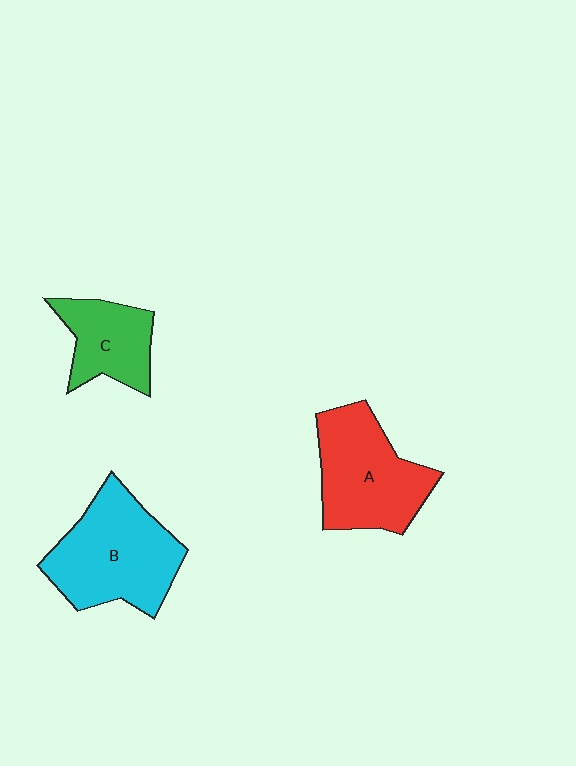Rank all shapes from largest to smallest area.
From largest to smallest: B (cyan), A (red), C (green).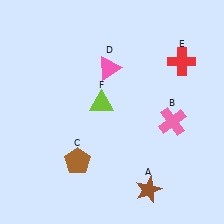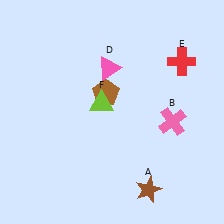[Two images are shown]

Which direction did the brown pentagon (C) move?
The brown pentagon (C) moved up.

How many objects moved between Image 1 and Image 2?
1 object moved between the two images.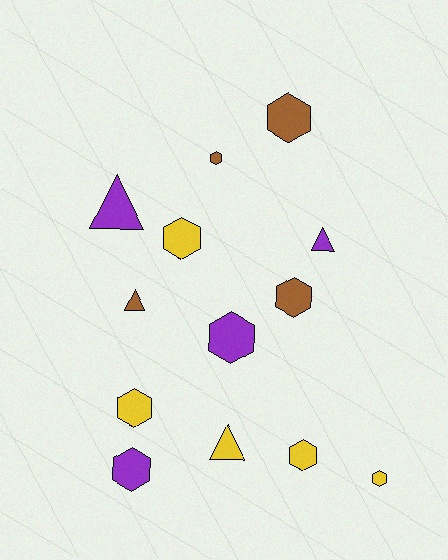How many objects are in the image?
There are 13 objects.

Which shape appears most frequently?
Hexagon, with 9 objects.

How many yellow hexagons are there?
There are 4 yellow hexagons.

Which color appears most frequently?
Yellow, with 5 objects.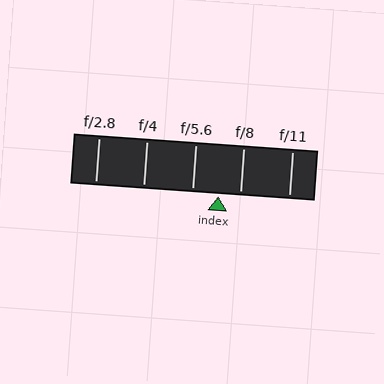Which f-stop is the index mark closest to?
The index mark is closest to f/8.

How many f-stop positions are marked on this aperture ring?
There are 5 f-stop positions marked.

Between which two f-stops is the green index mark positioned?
The index mark is between f/5.6 and f/8.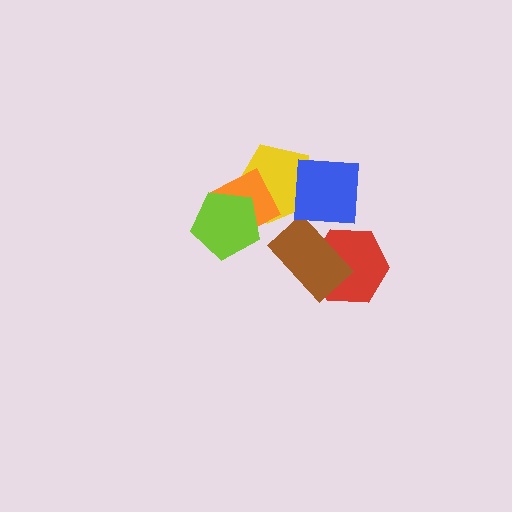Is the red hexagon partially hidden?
Yes, it is partially covered by another shape.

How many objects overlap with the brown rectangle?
2 objects overlap with the brown rectangle.